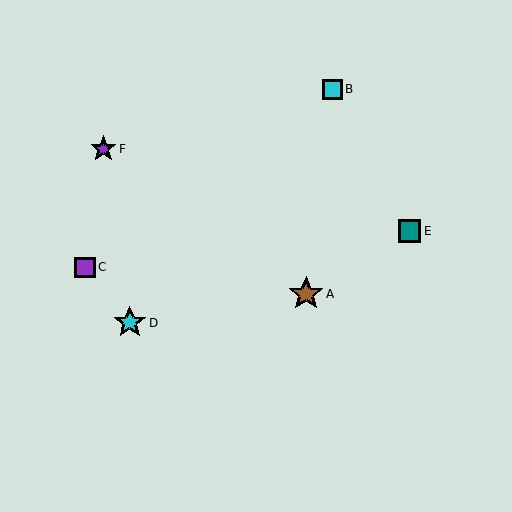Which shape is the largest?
The brown star (labeled A) is the largest.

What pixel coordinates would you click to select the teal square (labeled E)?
Click at (409, 231) to select the teal square E.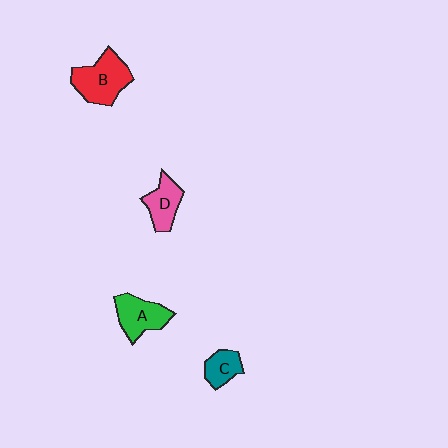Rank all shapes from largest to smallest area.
From largest to smallest: B (red), A (green), D (pink), C (teal).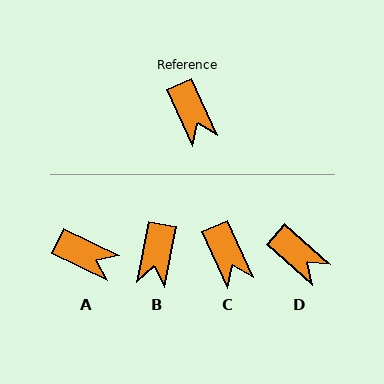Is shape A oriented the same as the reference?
No, it is off by about 39 degrees.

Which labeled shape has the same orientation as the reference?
C.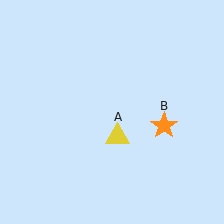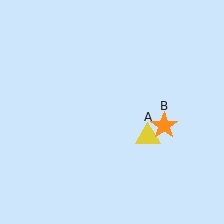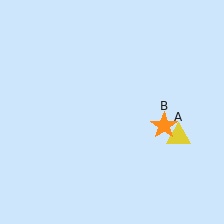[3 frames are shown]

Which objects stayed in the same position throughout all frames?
Orange star (object B) remained stationary.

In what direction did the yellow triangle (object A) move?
The yellow triangle (object A) moved right.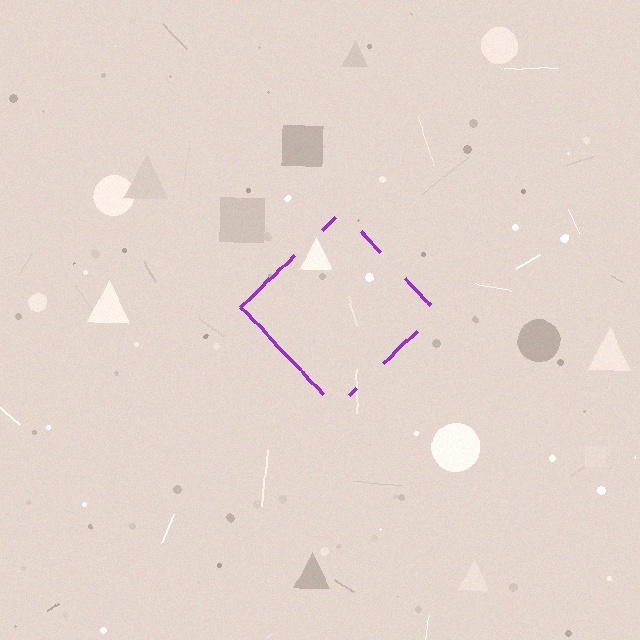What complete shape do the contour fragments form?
The contour fragments form a diamond.